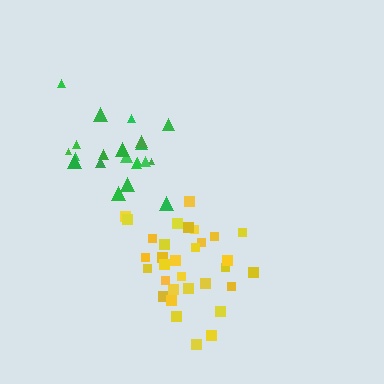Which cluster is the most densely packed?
Green.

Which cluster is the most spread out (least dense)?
Yellow.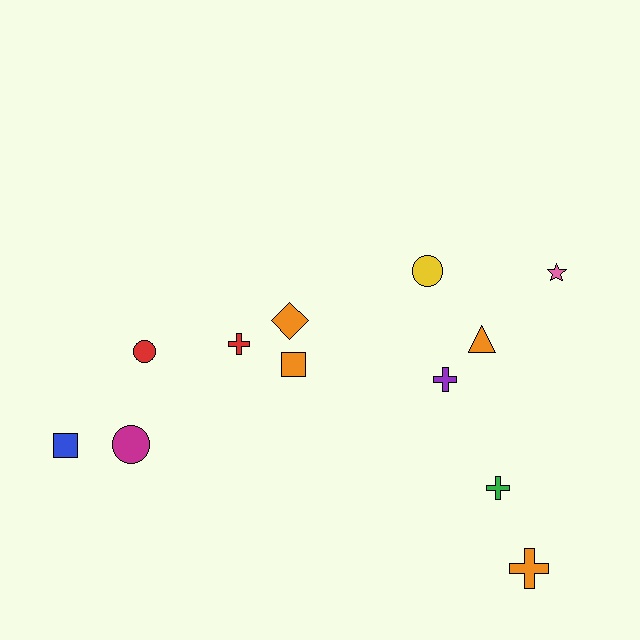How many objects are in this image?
There are 12 objects.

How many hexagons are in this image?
There are no hexagons.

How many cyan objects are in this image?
There are no cyan objects.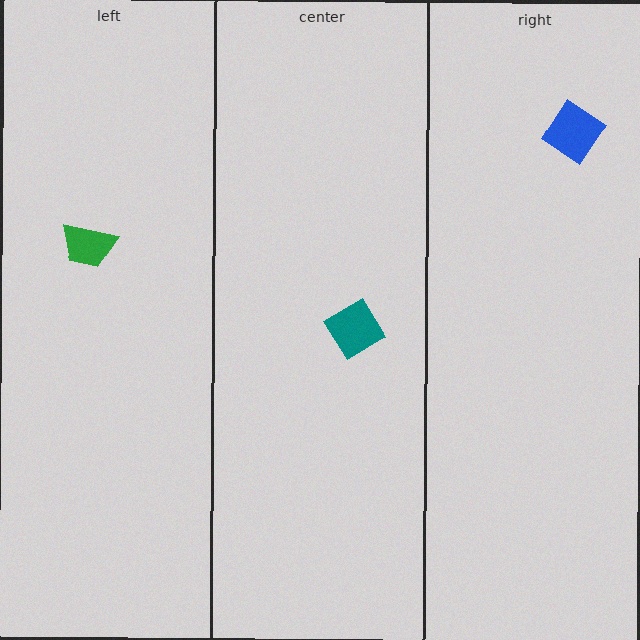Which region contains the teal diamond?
The center region.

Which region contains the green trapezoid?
The left region.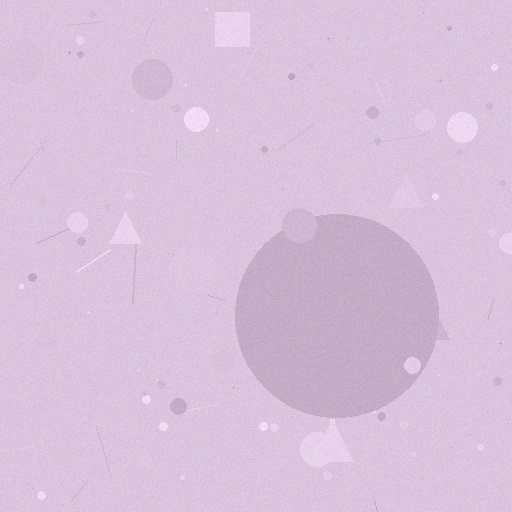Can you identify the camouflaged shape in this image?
The camouflaged shape is a circle.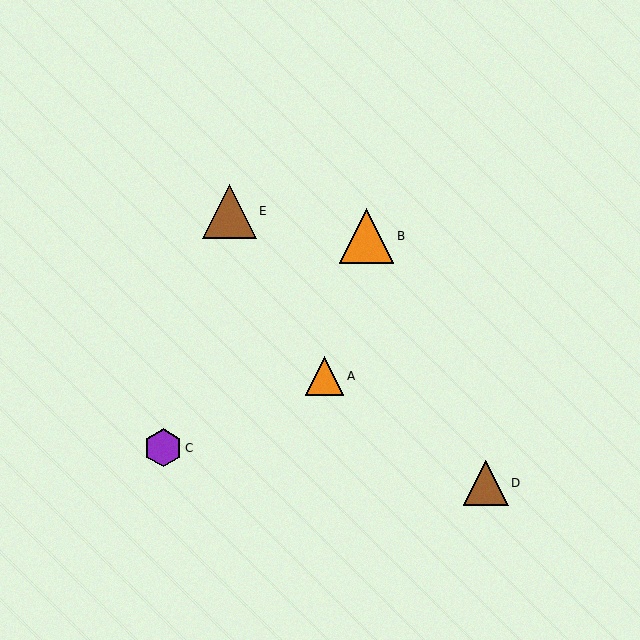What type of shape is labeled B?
Shape B is an orange triangle.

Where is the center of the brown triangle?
The center of the brown triangle is at (229, 211).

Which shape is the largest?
The orange triangle (labeled B) is the largest.